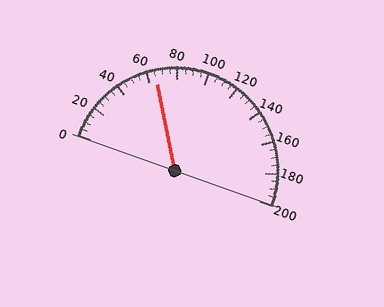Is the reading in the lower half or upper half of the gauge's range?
The reading is in the lower half of the range (0 to 200).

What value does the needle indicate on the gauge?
The needle indicates approximately 65.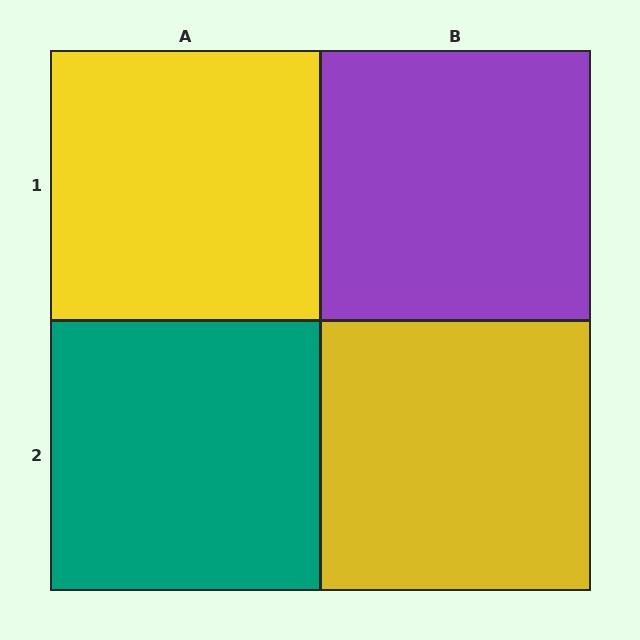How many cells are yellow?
2 cells are yellow.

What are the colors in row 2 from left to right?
Teal, yellow.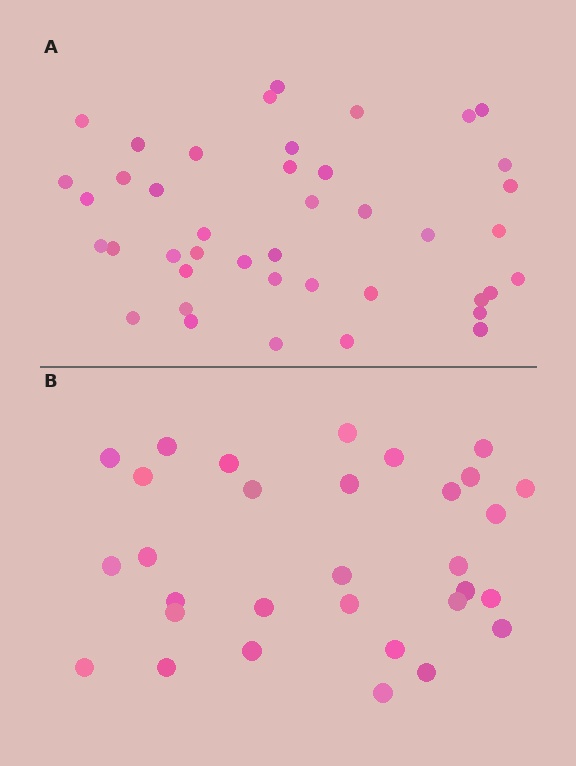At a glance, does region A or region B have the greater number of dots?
Region A (the top region) has more dots.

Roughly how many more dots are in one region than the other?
Region A has roughly 12 or so more dots than region B.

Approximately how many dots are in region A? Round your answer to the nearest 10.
About 40 dots. (The exact count is 42, which rounds to 40.)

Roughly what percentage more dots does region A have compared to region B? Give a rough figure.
About 35% more.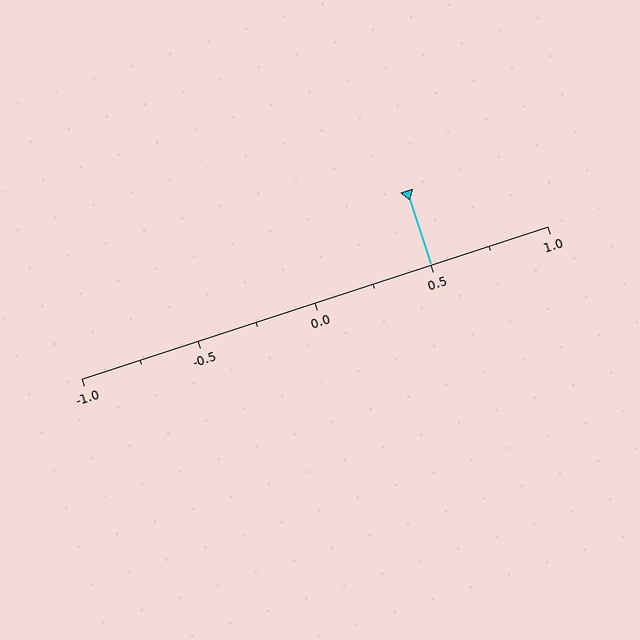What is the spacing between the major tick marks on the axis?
The major ticks are spaced 0.5 apart.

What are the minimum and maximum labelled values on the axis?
The axis runs from -1.0 to 1.0.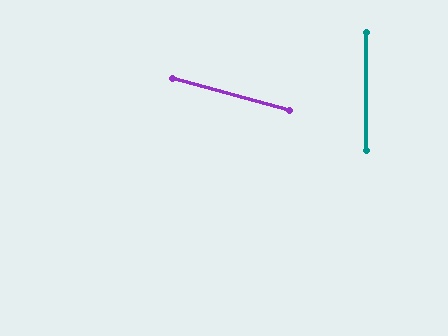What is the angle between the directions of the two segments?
Approximately 74 degrees.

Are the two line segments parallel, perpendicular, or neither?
Neither parallel nor perpendicular — they differ by about 74°.